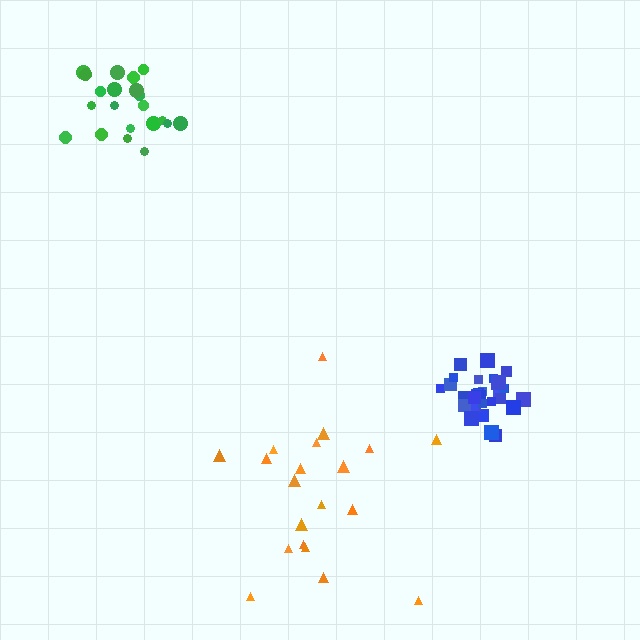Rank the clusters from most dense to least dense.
blue, green, orange.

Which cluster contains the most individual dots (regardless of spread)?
Blue (30).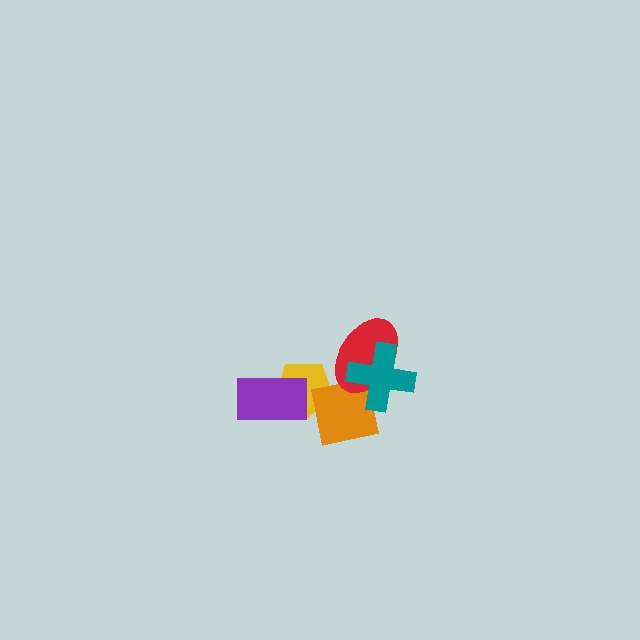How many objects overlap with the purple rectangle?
1 object overlaps with the purple rectangle.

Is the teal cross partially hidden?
No, no other shape covers it.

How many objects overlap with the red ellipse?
2 objects overlap with the red ellipse.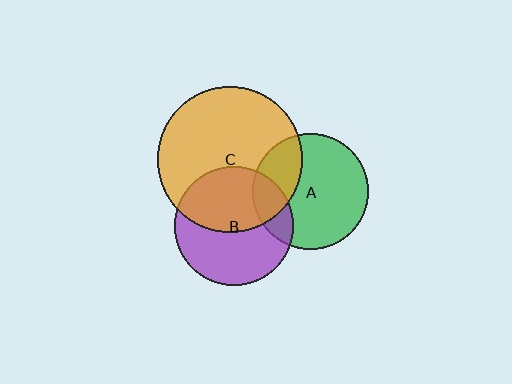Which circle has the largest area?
Circle C (orange).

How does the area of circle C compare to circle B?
Approximately 1.5 times.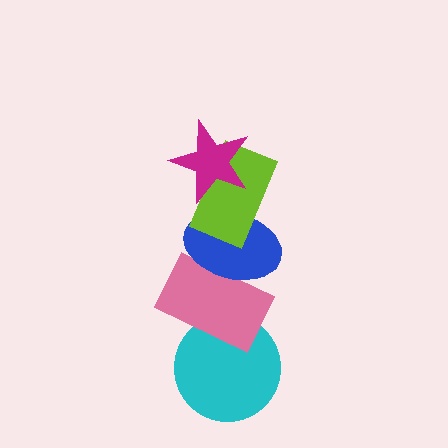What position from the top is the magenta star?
The magenta star is 1st from the top.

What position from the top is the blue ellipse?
The blue ellipse is 3rd from the top.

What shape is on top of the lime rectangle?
The magenta star is on top of the lime rectangle.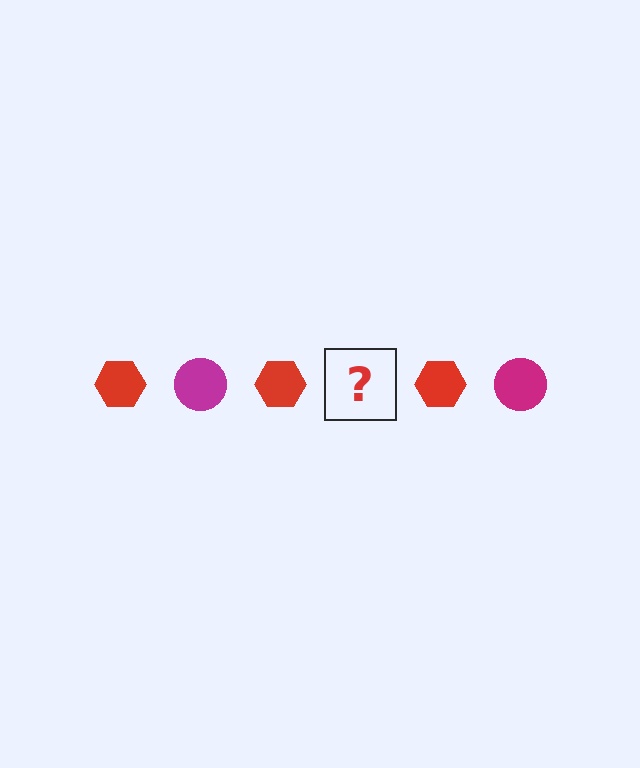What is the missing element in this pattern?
The missing element is a magenta circle.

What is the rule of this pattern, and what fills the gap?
The rule is that the pattern alternates between red hexagon and magenta circle. The gap should be filled with a magenta circle.